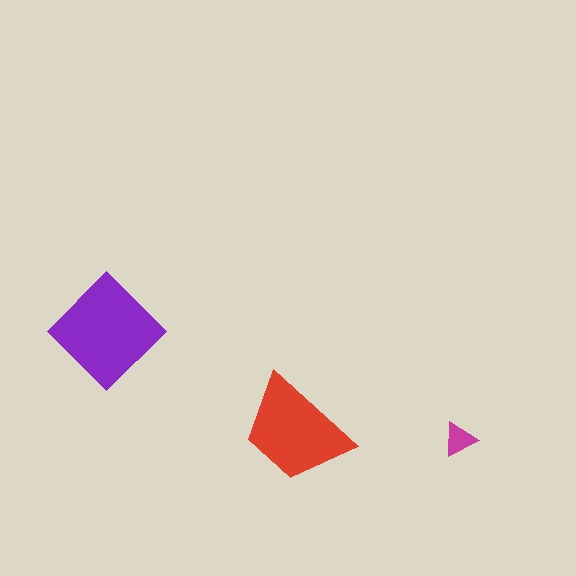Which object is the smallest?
The magenta triangle.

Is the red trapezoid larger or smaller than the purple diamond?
Smaller.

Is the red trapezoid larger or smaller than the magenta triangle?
Larger.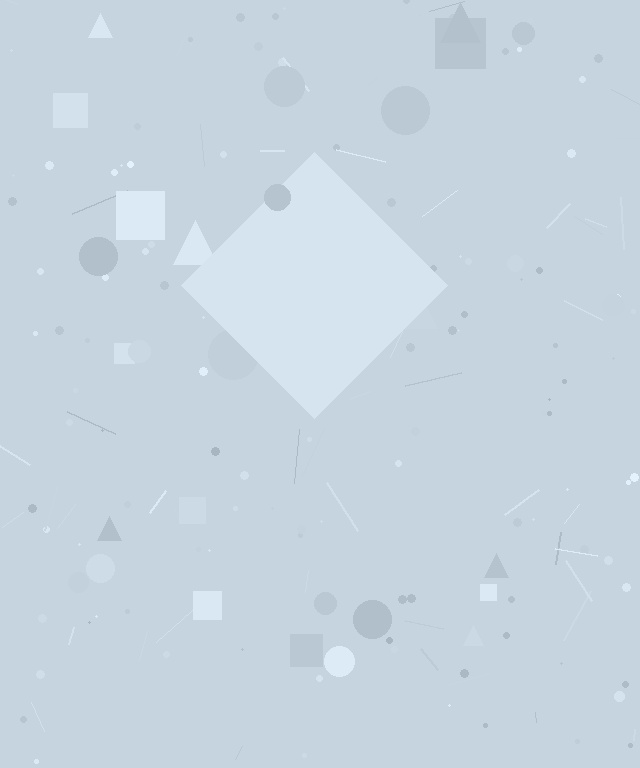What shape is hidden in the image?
A diamond is hidden in the image.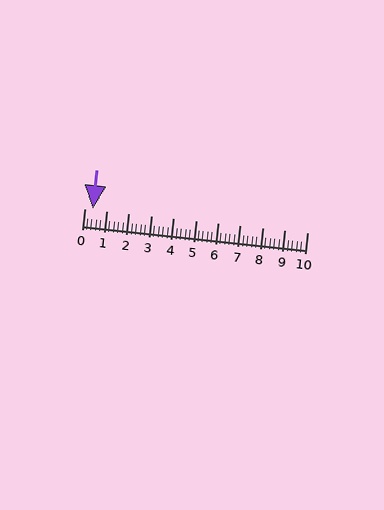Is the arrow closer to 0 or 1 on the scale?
The arrow is closer to 0.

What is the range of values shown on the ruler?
The ruler shows values from 0 to 10.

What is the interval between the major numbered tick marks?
The major tick marks are spaced 1 units apart.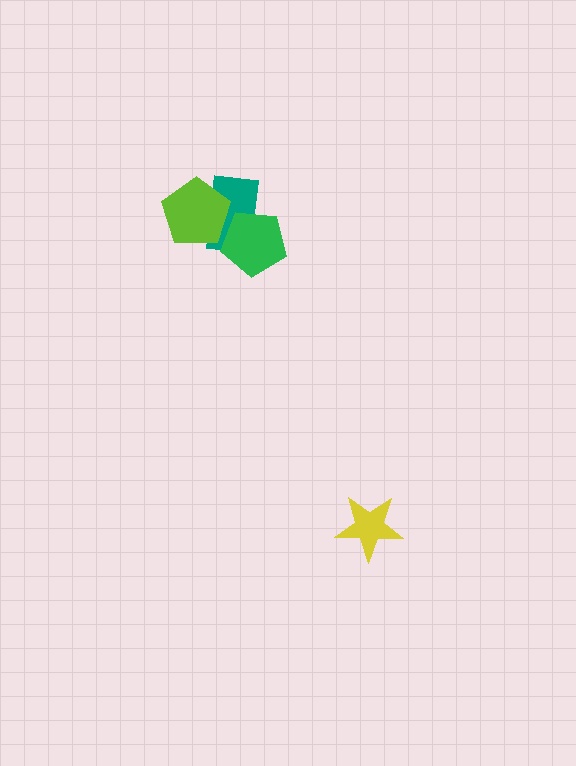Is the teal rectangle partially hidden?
Yes, it is partially covered by another shape.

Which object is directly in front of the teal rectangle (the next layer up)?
The lime pentagon is directly in front of the teal rectangle.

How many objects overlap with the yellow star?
0 objects overlap with the yellow star.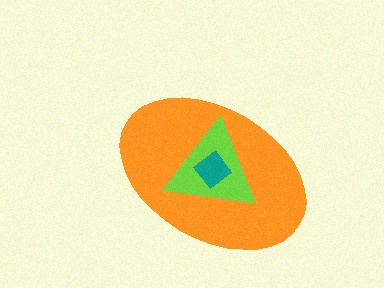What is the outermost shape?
The orange ellipse.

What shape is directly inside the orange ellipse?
The lime triangle.